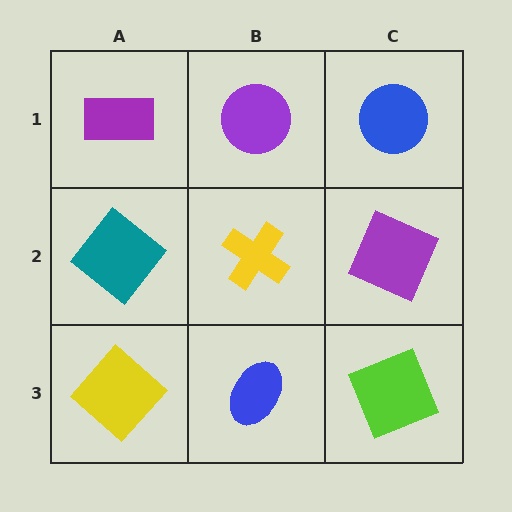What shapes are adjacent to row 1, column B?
A yellow cross (row 2, column B), a purple rectangle (row 1, column A), a blue circle (row 1, column C).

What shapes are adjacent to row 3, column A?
A teal diamond (row 2, column A), a blue ellipse (row 3, column B).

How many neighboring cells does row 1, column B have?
3.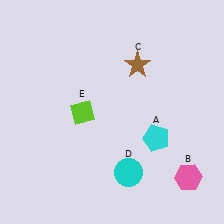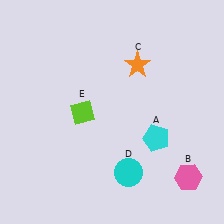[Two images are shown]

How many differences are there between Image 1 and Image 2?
There is 1 difference between the two images.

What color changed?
The star (C) changed from brown in Image 1 to orange in Image 2.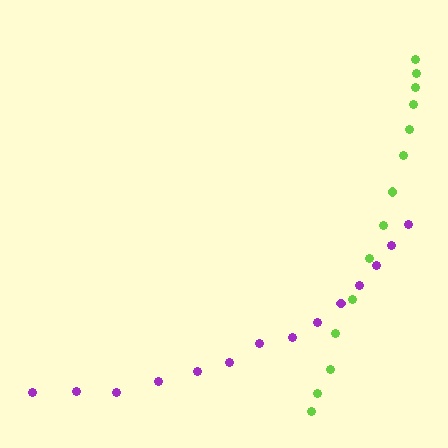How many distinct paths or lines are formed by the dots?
There are 2 distinct paths.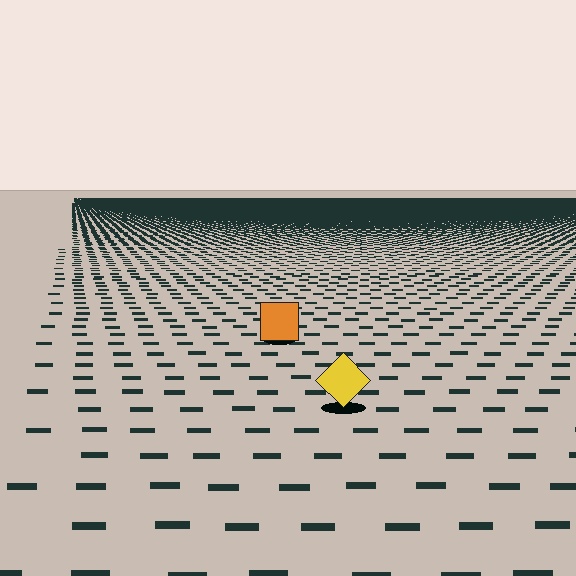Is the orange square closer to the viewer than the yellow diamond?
No. The yellow diamond is closer — you can tell from the texture gradient: the ground texture is coarser near it.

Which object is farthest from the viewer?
The orange square is farthest from the viewer. It appears smaller and the ground texture around it is denser.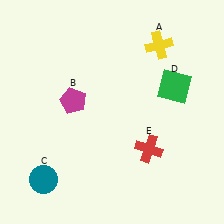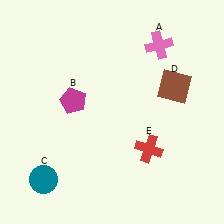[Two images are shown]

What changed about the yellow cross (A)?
In Image 1, A is yellow. In Image 2, it changed to pink.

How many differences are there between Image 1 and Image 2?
There are 2 differences between the two images.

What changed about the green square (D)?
In Image 1, D is green. In Image 2, it changed to brown.